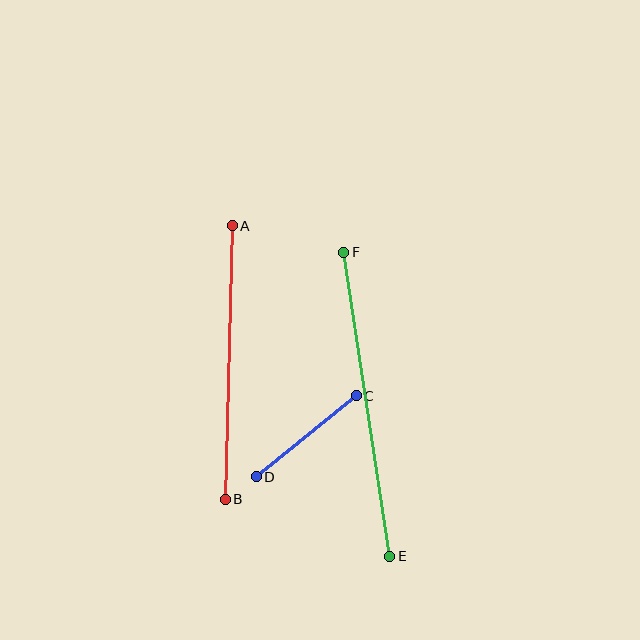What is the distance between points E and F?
The distance is approximately 307 pixels.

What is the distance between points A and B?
The distance is approximately 274 pixels.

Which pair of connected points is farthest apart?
Points E and F are farthest apart.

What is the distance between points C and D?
The distance is approximately 129 pixels.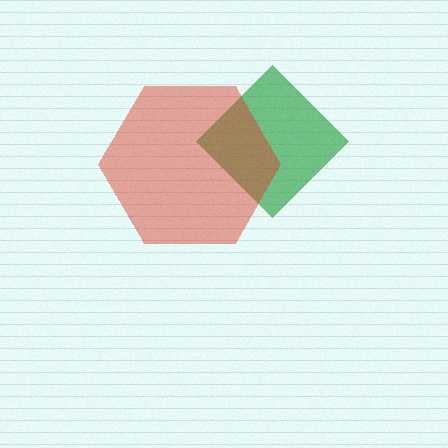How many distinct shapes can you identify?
There are 2 distinct shapes: a green diamond, a red hexagon.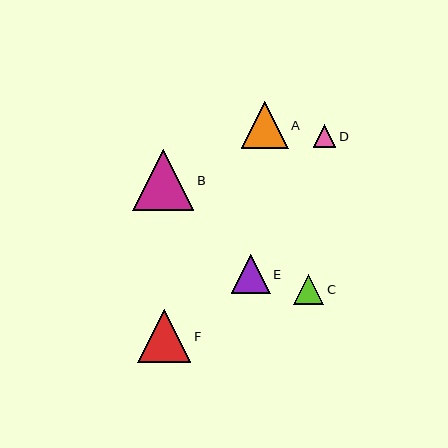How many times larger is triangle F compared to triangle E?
Triangle F is approximately 1.4 times the size of triangle E.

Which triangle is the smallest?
Triangle D is the smallest with a size of approximately 22 pixels.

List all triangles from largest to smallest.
From largest to smallest: B, F, A, E, C, D.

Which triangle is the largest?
Triangle B is the largest with a size of approximately 61 pixels.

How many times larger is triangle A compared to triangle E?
Triangle A is approximately 1.2 times the size of triangle E.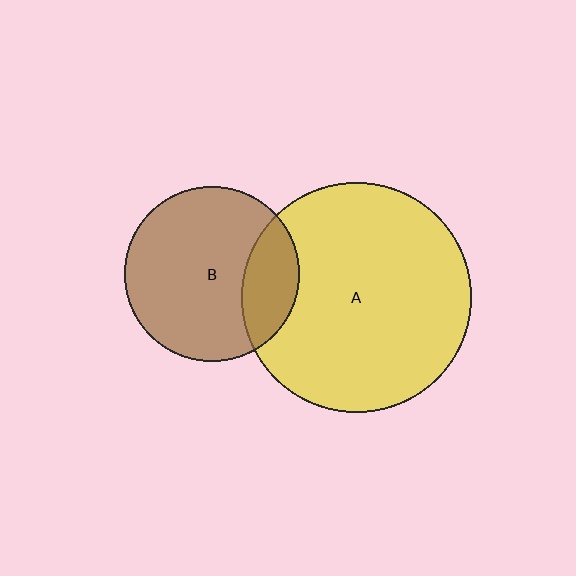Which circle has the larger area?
Circle A (yellow).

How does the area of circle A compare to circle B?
Approximately 1.7 times.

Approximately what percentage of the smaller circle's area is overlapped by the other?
Approximately 20%.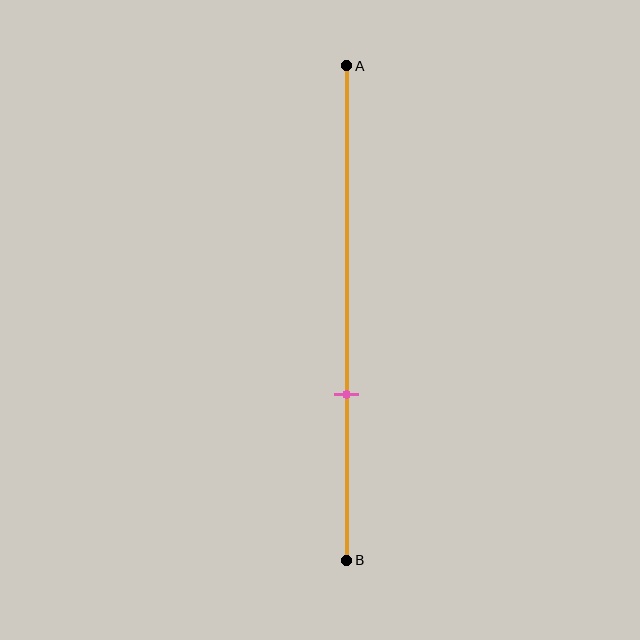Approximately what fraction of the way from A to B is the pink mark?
The pink mark is approximately 65% of the way from A to B.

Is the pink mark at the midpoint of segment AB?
No, the mark is at about 65% from A, not at the 50% midpoint.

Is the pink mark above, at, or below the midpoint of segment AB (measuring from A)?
The pink mark is below the midpoint of segment AB.